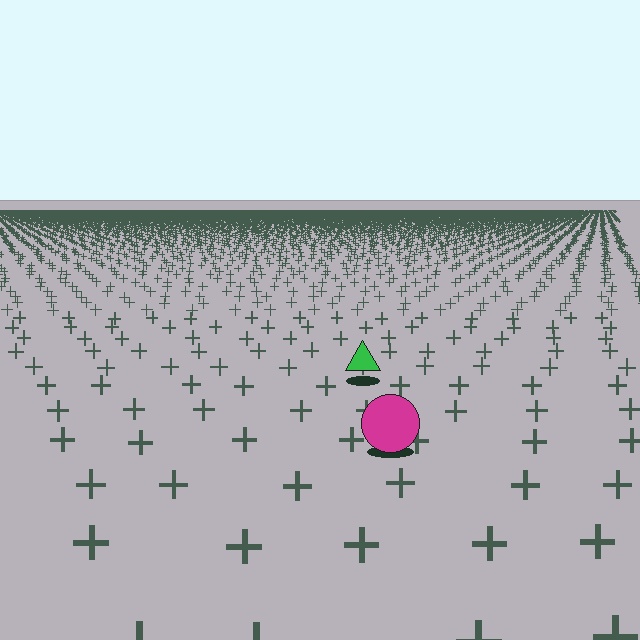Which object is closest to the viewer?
The magenta circle is closest. The texture marks near it are larger and more spread out.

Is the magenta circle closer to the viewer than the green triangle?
Yes. The magenta circle is closer — you can tell from the texture gradient: the ground texture is coarser near it.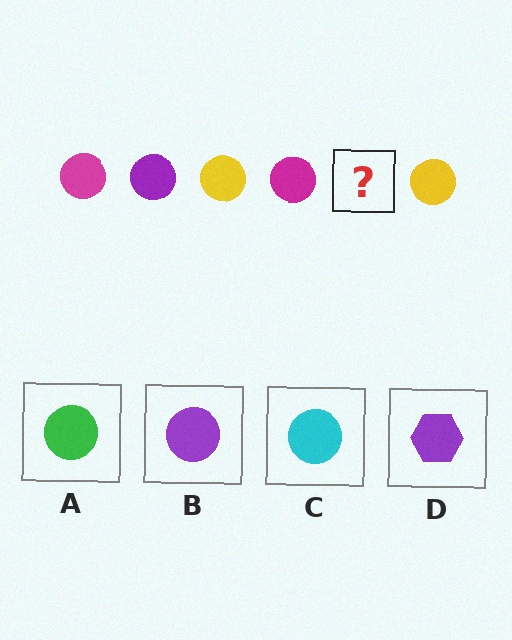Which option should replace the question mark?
Option B.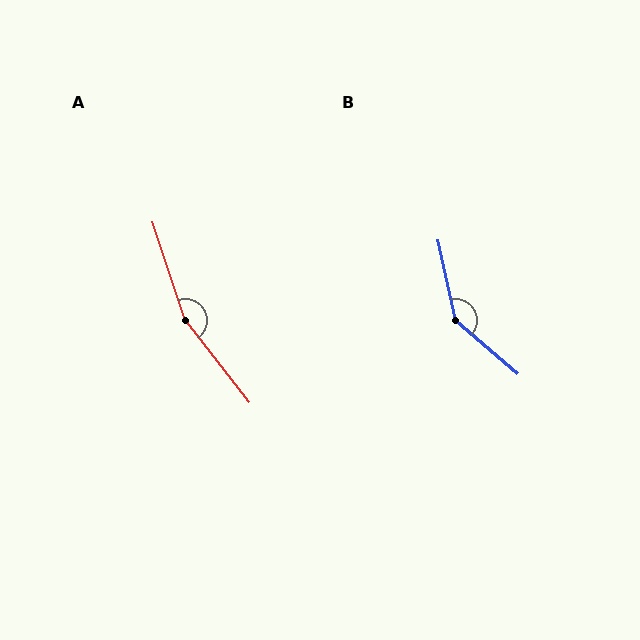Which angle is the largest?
A, at approximately 160 degrees.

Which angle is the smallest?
B, at approximately 143 degrees.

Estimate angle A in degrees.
Approximately 160 degrees.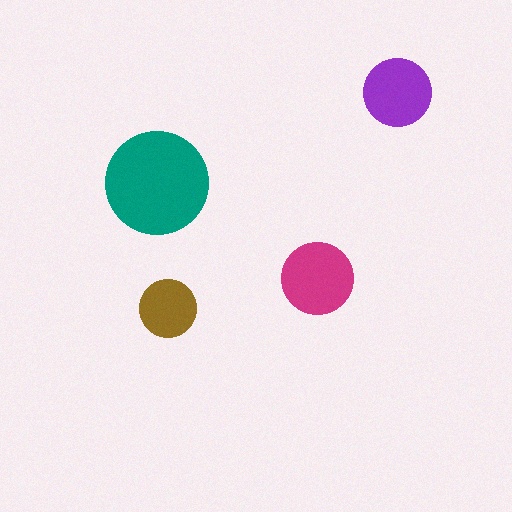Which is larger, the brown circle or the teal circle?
The teal one.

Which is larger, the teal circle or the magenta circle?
The teal one.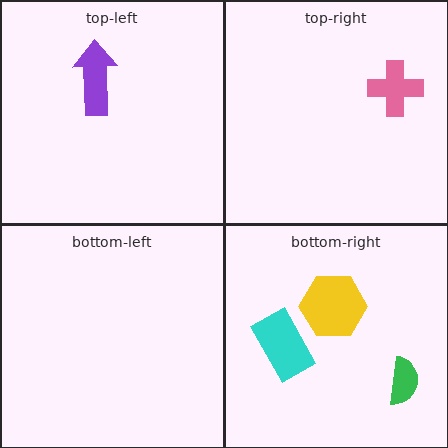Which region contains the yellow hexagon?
The bottom-right region.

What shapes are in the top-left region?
The purple arrow.